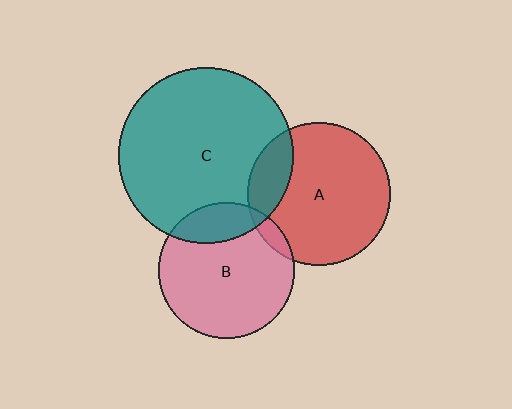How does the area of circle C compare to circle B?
Approximately 1.7 times.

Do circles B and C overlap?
Yes.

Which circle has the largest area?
Circle C (teal).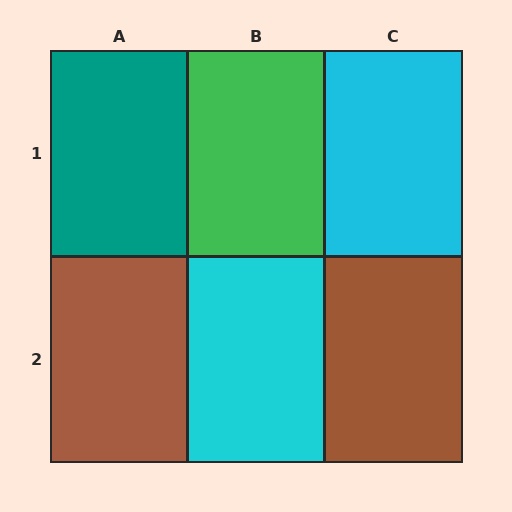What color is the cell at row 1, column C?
Cyan.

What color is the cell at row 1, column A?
Teal.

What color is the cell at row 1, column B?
Green.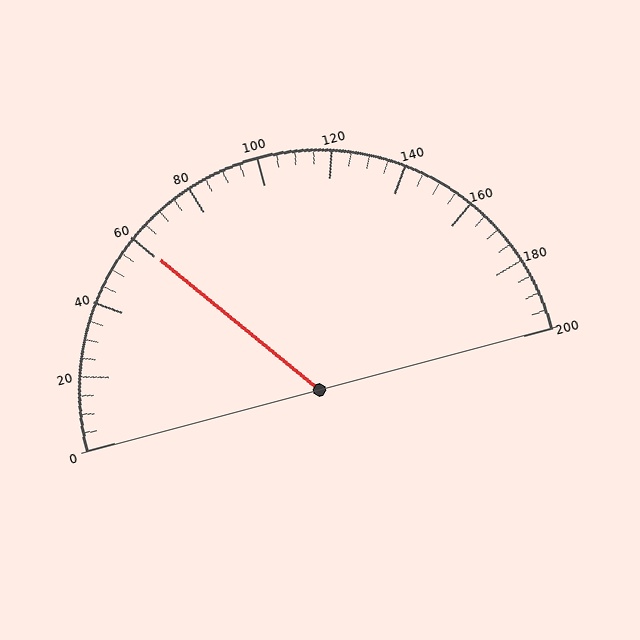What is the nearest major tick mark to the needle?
The nearest major tick mark is 60.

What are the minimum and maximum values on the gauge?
The gauge ranges from 0 to 200.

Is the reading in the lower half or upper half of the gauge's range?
The reading is in the lower half of the range (0 to 200).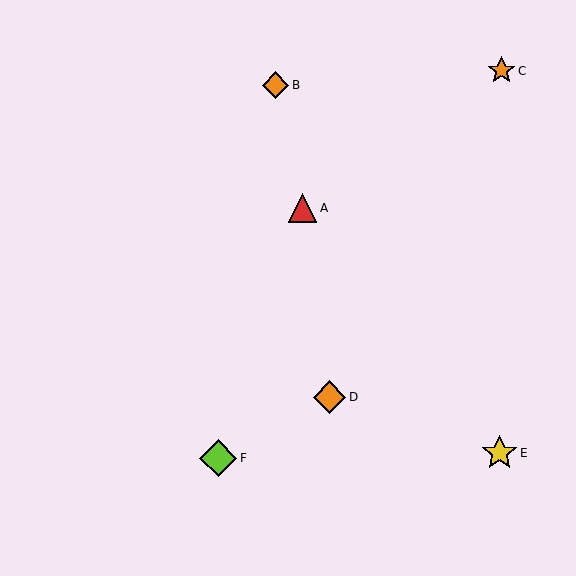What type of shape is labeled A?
Shape A is a red triangle.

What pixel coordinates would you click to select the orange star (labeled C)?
Click at (502, 71) to select the orange star C.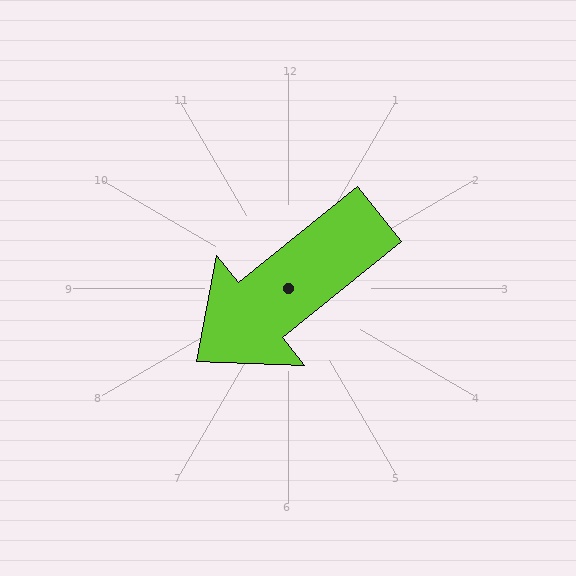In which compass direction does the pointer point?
Southwest.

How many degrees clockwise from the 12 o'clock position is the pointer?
Approximately 231 degrees.